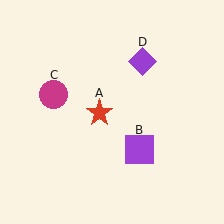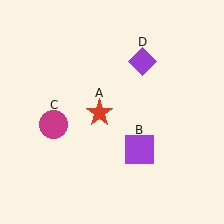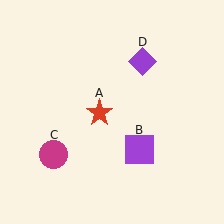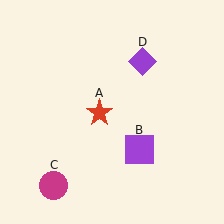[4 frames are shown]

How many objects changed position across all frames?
1 object changed position: magenta circle (object C).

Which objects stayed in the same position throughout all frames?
Red star (object A) and purple square (object B) and purple diamond (object D) remained stationary.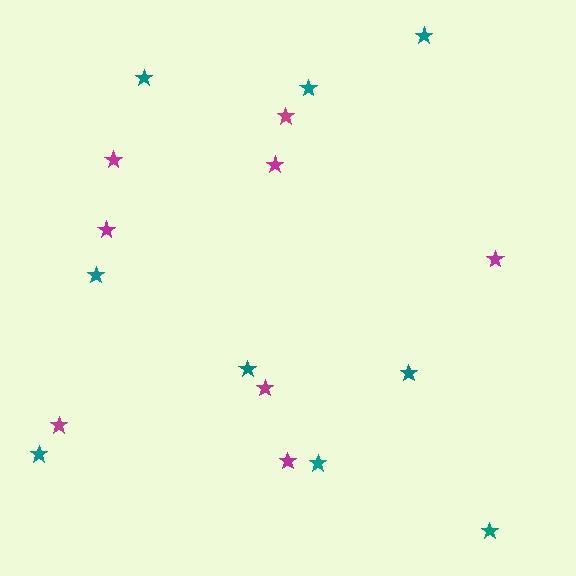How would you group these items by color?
There are 2 groups: one group of magenta stars (8) and one group of teal stars (9).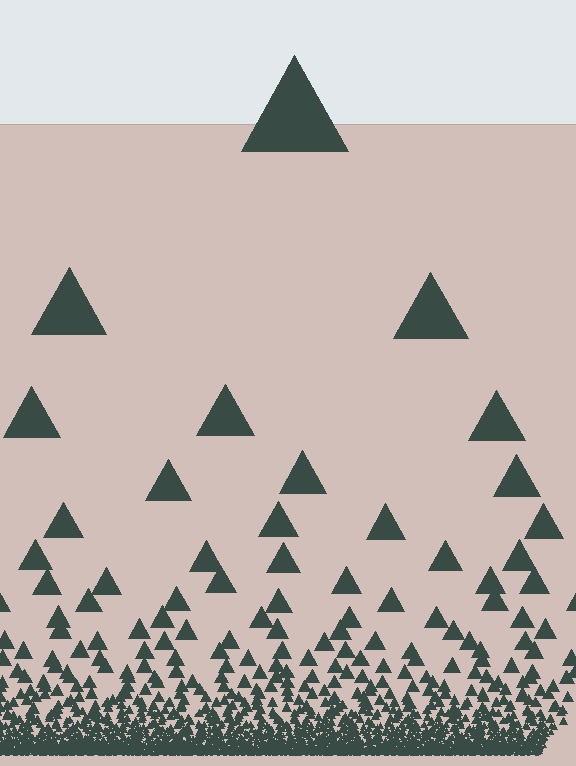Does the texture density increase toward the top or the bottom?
Density increases toward the bottom.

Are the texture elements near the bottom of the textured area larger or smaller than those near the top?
Smaller. The gradient is inverted — elements near the bottom are smaller and denser.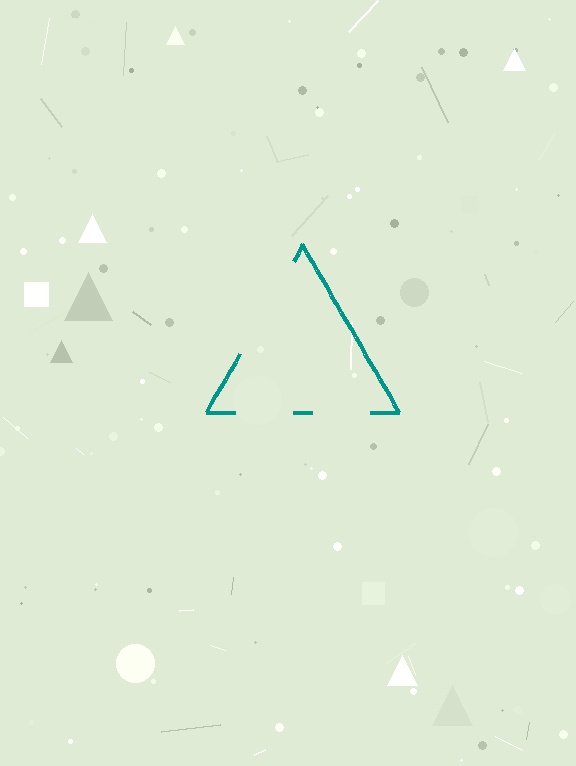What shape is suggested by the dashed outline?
The dashed outline suggests a triangle.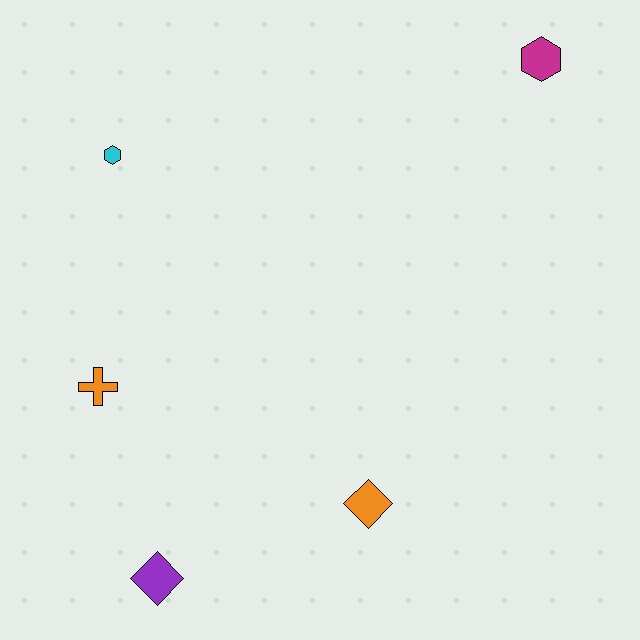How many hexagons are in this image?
There are 2 hexagons.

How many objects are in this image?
There are 5 objects.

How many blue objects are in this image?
There are no blue objects.